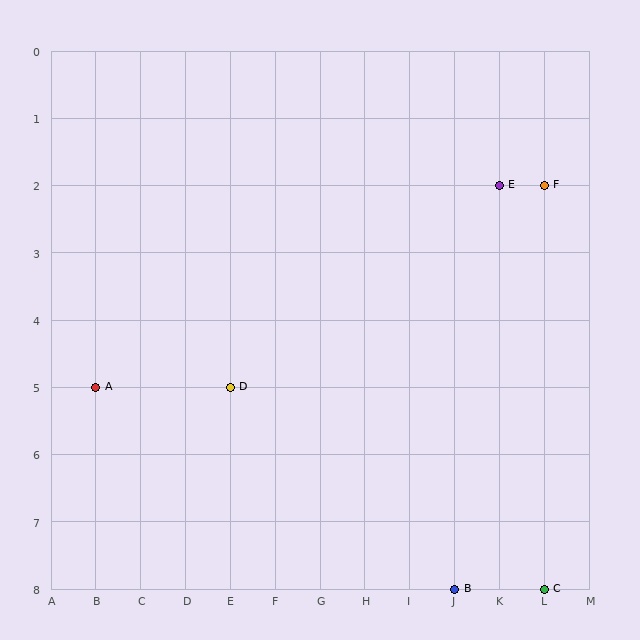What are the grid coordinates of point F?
Point F is at grid coordinates (L, 2).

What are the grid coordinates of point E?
Point E is at grid coordinates (K, 2).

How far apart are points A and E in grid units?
Points A and E are 9 columns and 3 rows apart (about 9.5 grid units diagonally).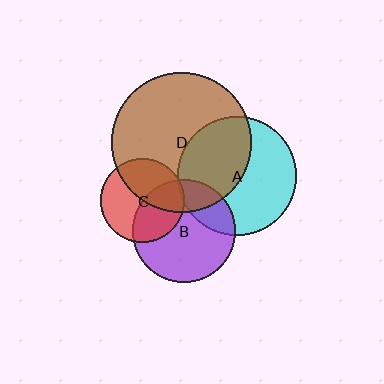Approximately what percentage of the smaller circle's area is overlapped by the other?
Approximately 40%.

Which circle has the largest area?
Circle D (brown).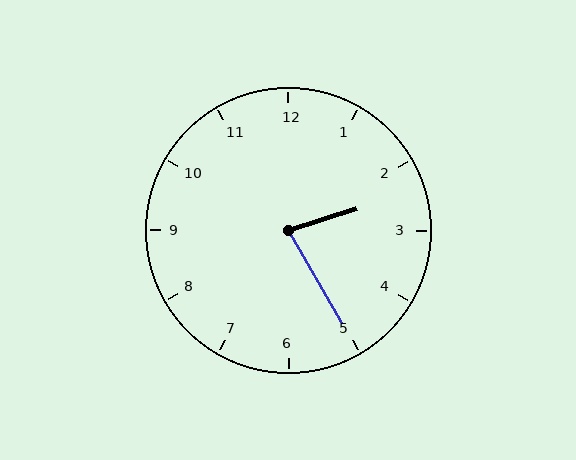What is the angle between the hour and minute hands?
Approximately 78 degrees.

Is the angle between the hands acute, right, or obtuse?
It is acute.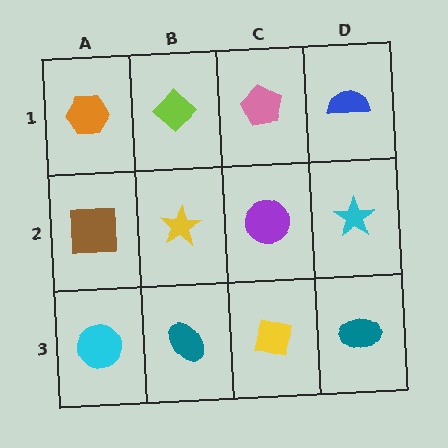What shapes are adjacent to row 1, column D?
A cyan star (row 2, column D), a pink pentagon (row 1, column C).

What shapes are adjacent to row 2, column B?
A lime diamond (row 1, column B), a teal ellipse (row 3, column B), a brown square (row 2, column A), a purple circle (row 2, column C).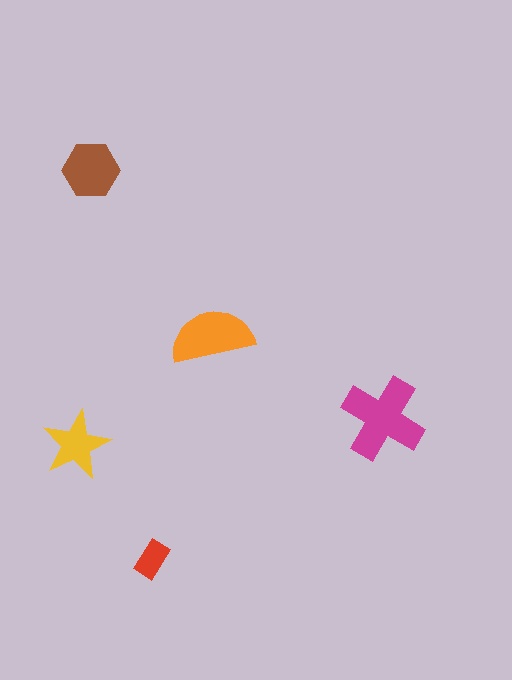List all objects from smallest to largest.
The red rectangle, the yellow star, the brown hexagon, the orange semicircle, the magenta cross.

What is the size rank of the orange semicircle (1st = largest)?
2nd.